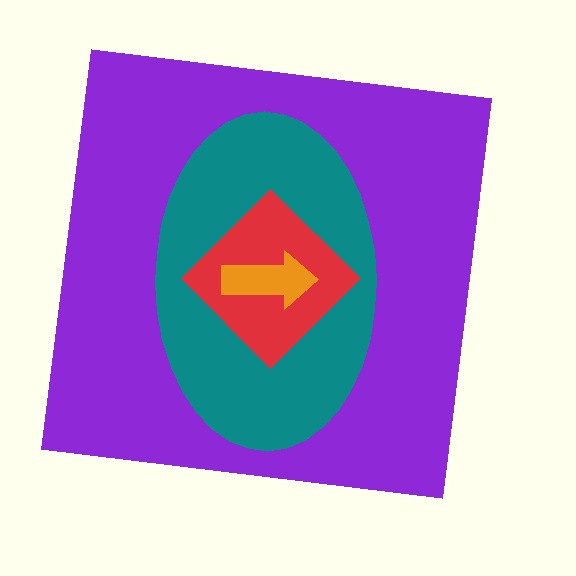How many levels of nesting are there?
4.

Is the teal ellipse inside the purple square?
Yes.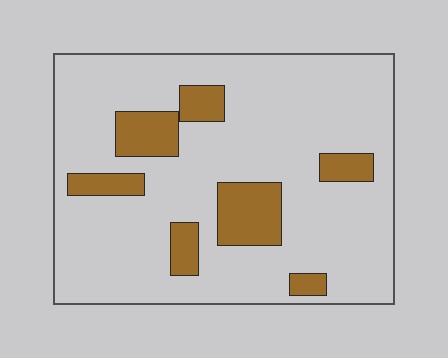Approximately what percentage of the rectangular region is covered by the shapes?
Approximately 15%.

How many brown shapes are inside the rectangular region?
7.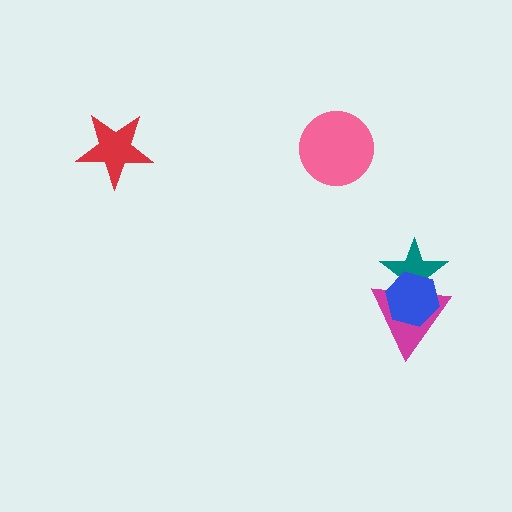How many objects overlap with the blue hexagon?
2 objects overlap with the blue hexagon.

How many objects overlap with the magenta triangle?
2 objects overlap with the magenta triangle.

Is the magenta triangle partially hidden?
Yes, it is partially covered by another shape.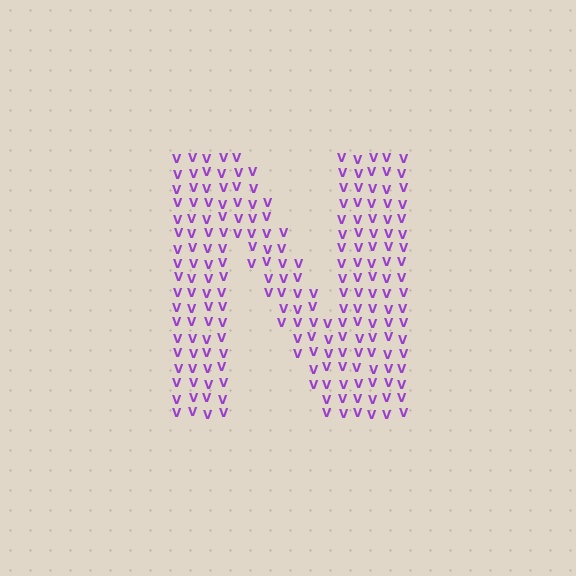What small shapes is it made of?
It is made of small letter V's.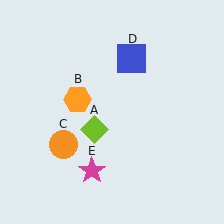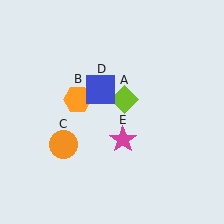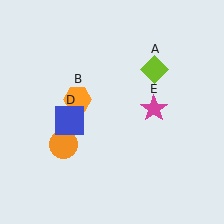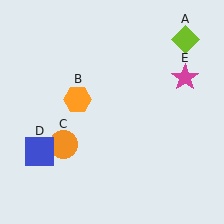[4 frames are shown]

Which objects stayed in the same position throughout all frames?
Orange hexagon (object B) and orange circle (object C) remained stationary.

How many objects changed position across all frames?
3 objects changed position: lime diamond (object A), blue square (object D), magenta star (object E).